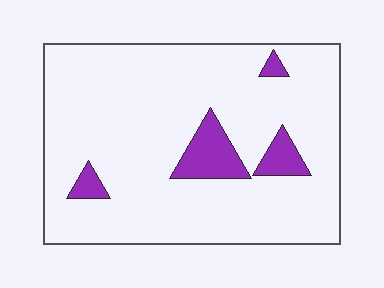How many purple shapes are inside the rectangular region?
4.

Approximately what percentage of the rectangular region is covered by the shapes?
Approximately 10%.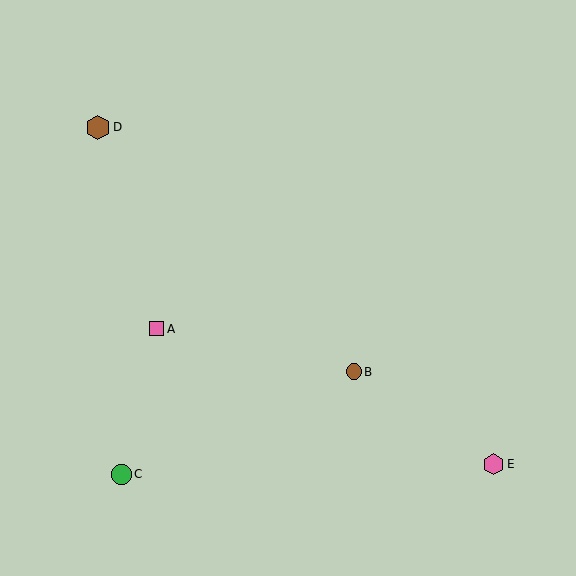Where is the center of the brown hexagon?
The center of the brown hexagon is at (98, 127).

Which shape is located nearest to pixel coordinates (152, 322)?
The pink square (labeled A) at (157, 329) is nearest to that location.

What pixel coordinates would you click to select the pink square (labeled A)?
Click at (157, 329) to select the pink square A.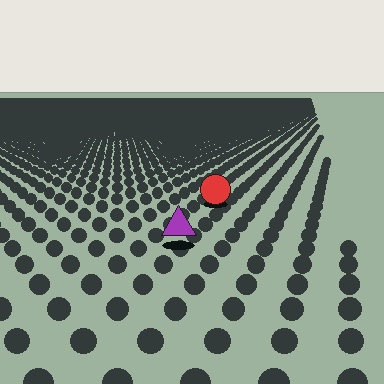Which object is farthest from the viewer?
The red circle is farthest from the viewer. It appears smaller and the ground texture around it is denser.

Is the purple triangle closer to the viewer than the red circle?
Yes. The purple triangle is closer — you can tell from the texture gradient: the ground texture is coarser near it.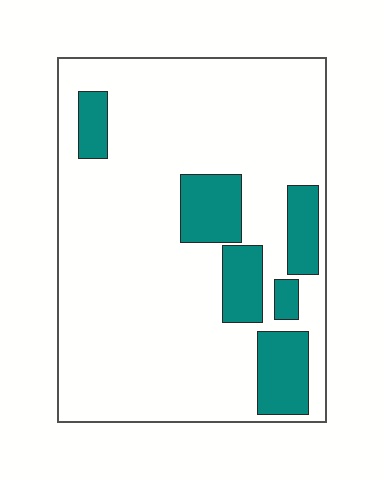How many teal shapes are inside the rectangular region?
6.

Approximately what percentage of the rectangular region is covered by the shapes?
Approximately 20%.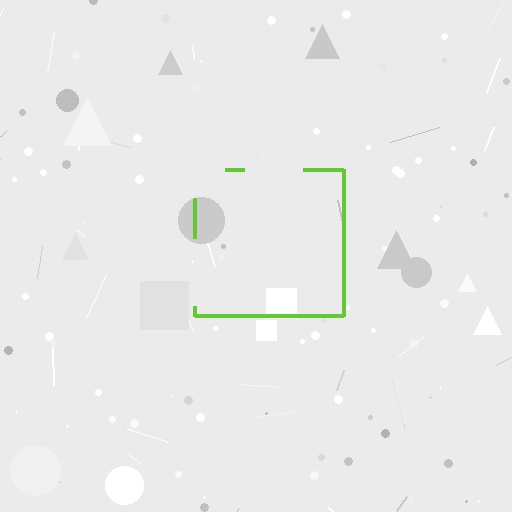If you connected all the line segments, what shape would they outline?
They would outline a square.